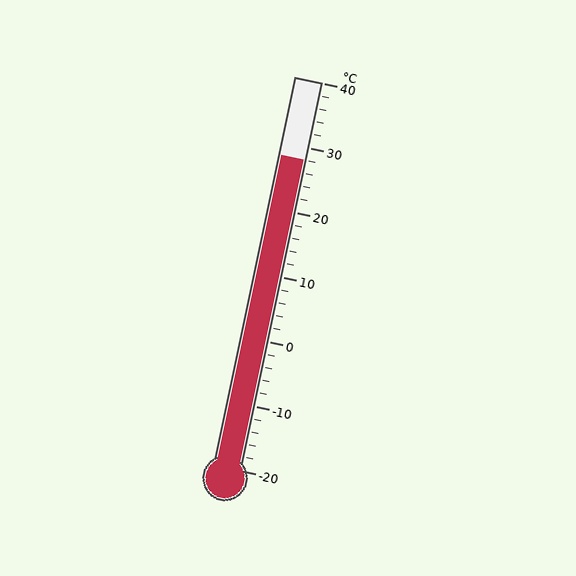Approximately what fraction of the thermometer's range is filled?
The thermometer is filled to approximately 80% of its range.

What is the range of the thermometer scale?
The thermometer scale ranges from -20°C to 40°C.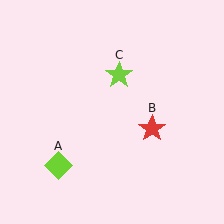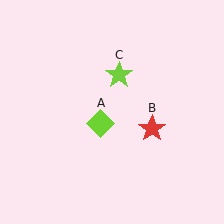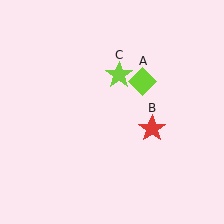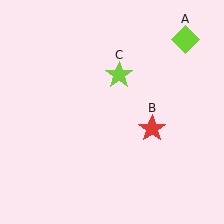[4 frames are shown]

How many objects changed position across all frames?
1 object changed position: lime diamond (object A).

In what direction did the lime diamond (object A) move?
The lime diamond (object A) moved up and to the right.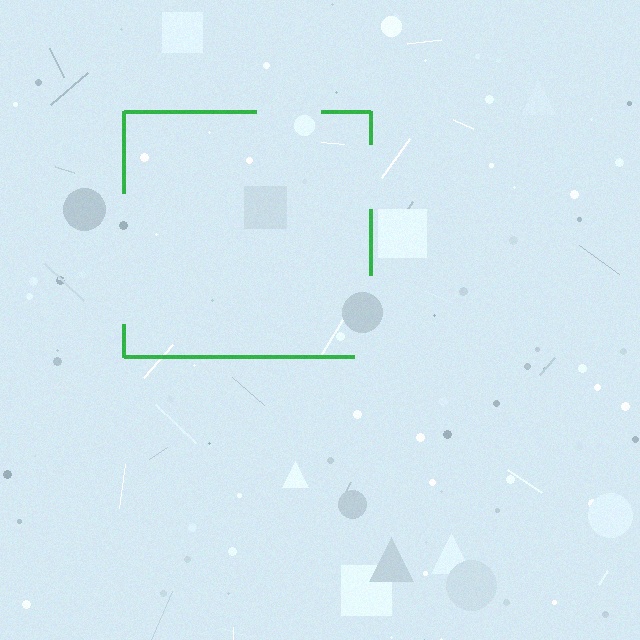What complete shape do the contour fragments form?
The contour fragments form a square.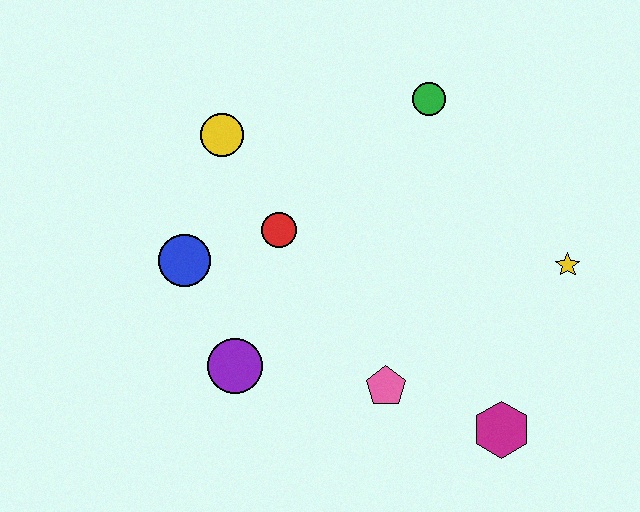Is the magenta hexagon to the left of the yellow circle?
No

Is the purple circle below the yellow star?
Yes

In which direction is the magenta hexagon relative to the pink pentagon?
The magenta hexagon is to the right of the pink pentagon.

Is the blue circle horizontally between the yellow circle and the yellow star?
No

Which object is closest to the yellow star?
The magenta hexagon is closest to the yellow star.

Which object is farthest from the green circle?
The magenta hexagon is farthest from the green circle.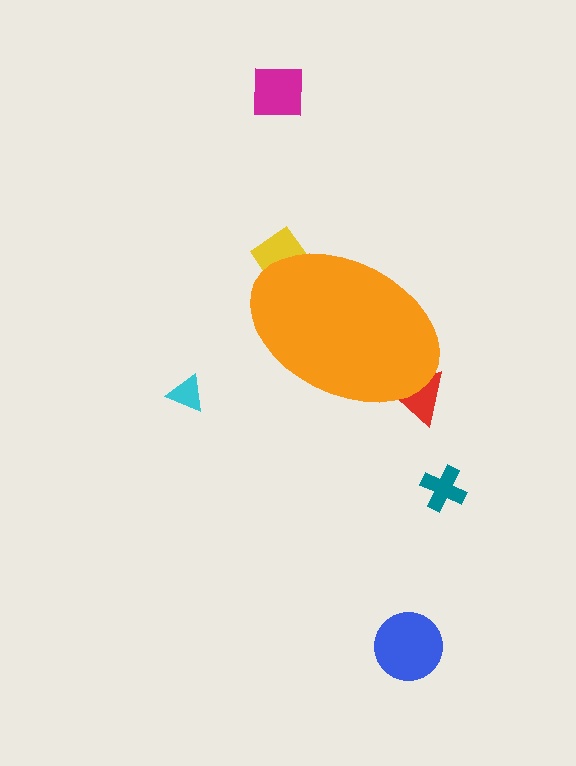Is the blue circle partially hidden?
No, the blue circle is fully visible.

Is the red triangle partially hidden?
Yes, the red triangle is partially hidden behind the orange ellipse.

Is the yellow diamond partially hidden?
Yes, the yellow diamond is partially hidden behind the orange ellipse.